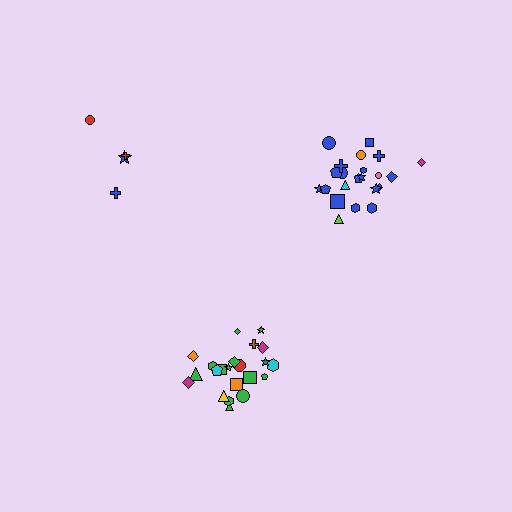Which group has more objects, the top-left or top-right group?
The top-right group.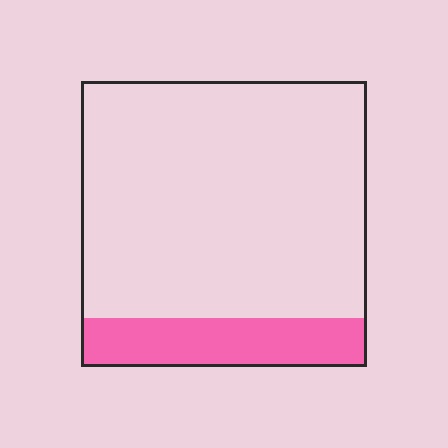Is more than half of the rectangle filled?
No.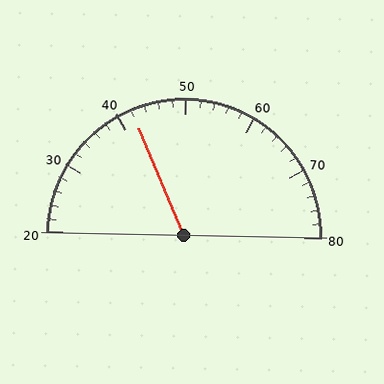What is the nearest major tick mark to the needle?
The nearest major tick mark is 40.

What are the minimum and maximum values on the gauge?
The gauge ranges from 20 to 80.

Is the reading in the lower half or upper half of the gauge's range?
The reading is in the lower half of the range (20 to 80).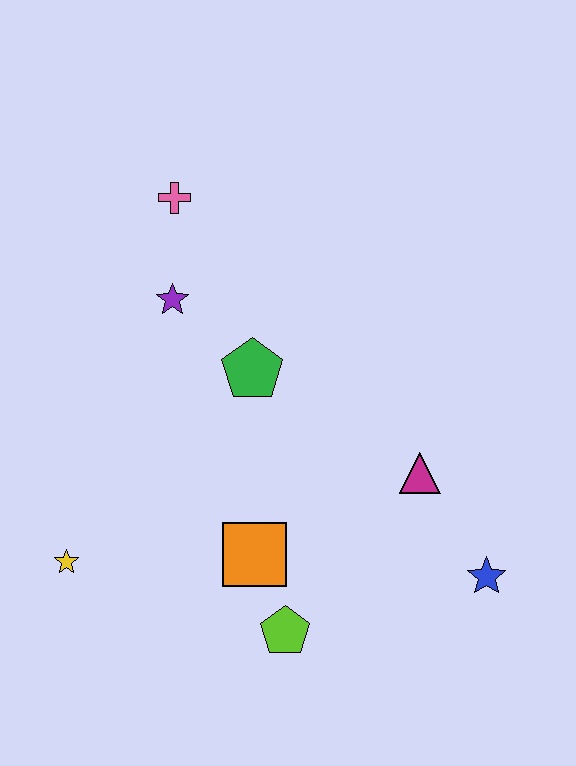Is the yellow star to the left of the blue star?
Yes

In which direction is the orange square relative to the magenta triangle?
The orange square is to the left of the magenta triangle.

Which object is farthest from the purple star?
The blue star is farthest from the purple star.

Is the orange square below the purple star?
Yes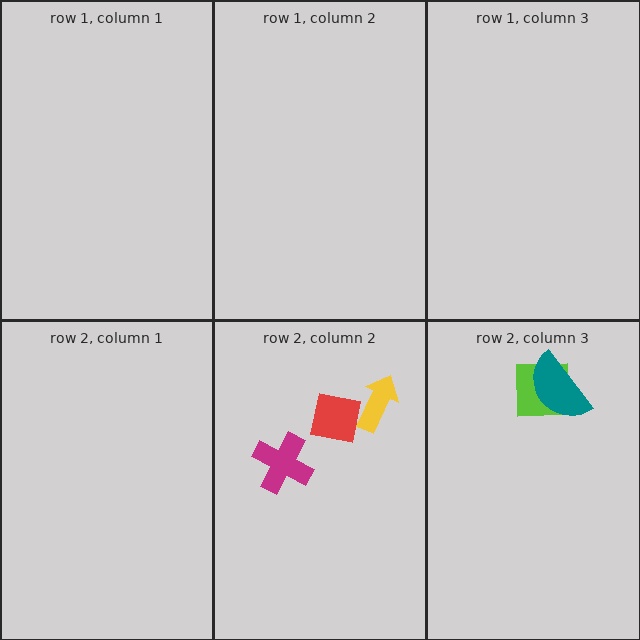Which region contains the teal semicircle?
The row 2, column 3 region.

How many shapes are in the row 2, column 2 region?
3.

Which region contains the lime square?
The row 2, column 3 region.